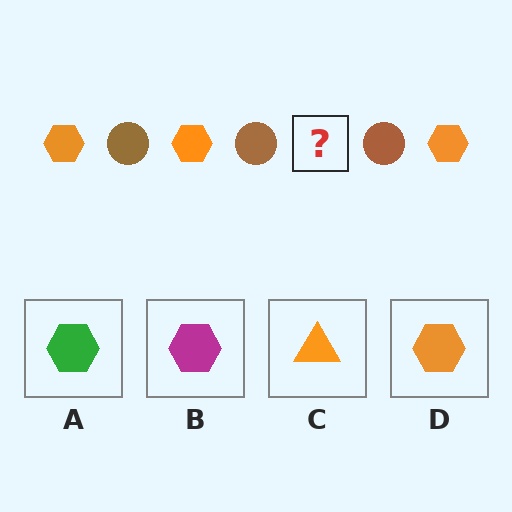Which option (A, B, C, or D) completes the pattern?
D.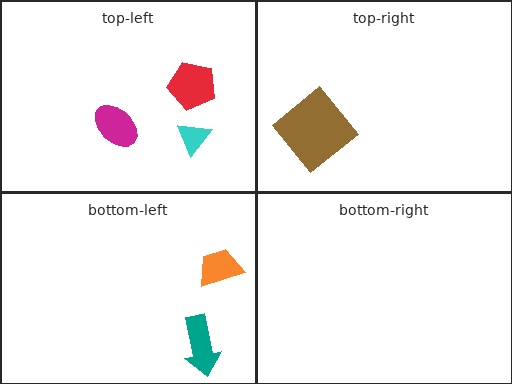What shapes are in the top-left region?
The cyan triangle, the red pentagon, the magenta ellipse.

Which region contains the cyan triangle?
The top-left region.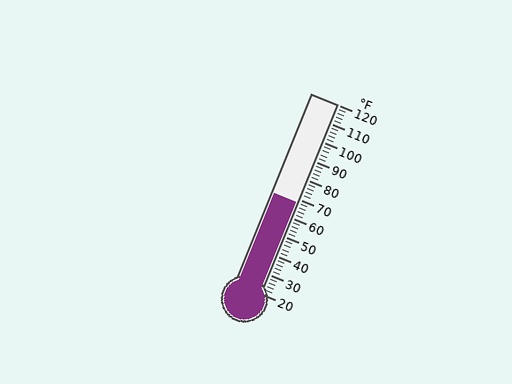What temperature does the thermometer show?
The thermometer shows approximately 68°F.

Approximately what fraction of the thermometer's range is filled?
The thermometer is filled to approximately 50% of its range.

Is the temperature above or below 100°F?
The temperature is below 100°F.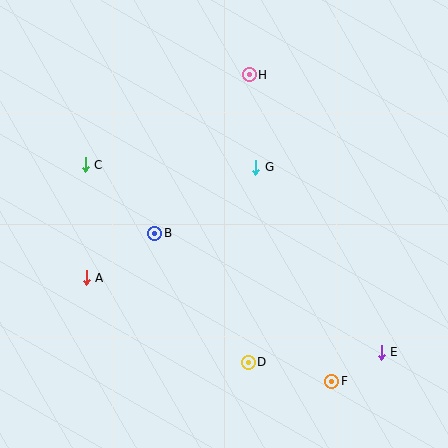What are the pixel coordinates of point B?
Point B is at (155, 233).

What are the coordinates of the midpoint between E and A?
The midpoint between E and A is at (234, 315).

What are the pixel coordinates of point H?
Point H is at (249, 75).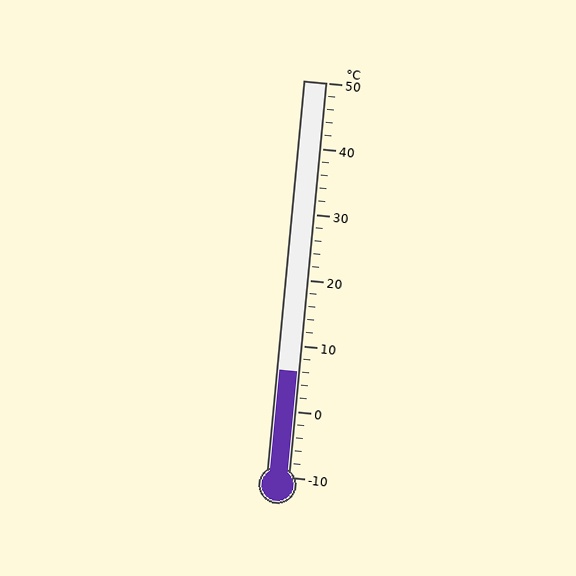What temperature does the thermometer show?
The thermometer shows approximately 6°C.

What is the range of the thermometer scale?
The thermometer scale ranges from -10°C to 50°C.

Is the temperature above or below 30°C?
The temperature is below 30°C.